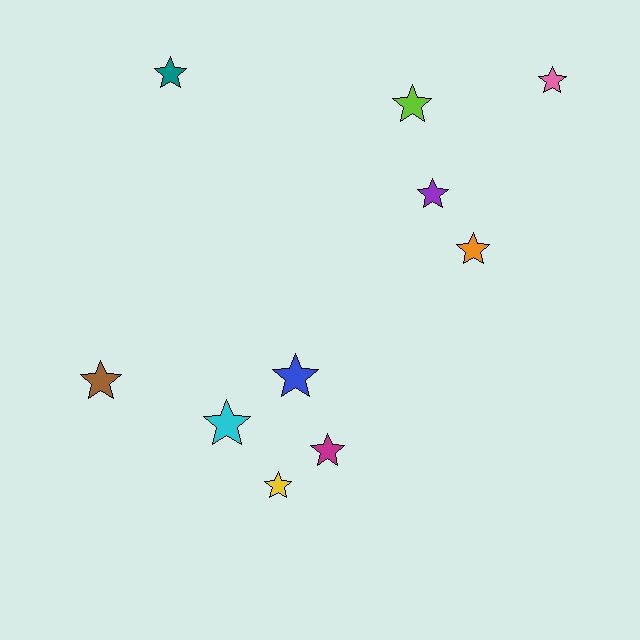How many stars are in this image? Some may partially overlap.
There are 10 stars.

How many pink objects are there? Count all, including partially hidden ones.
There is 1 pink object.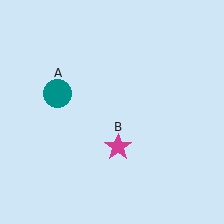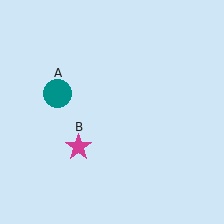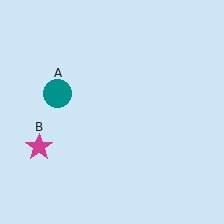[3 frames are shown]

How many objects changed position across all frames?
1 object changed position: magenta star (object B).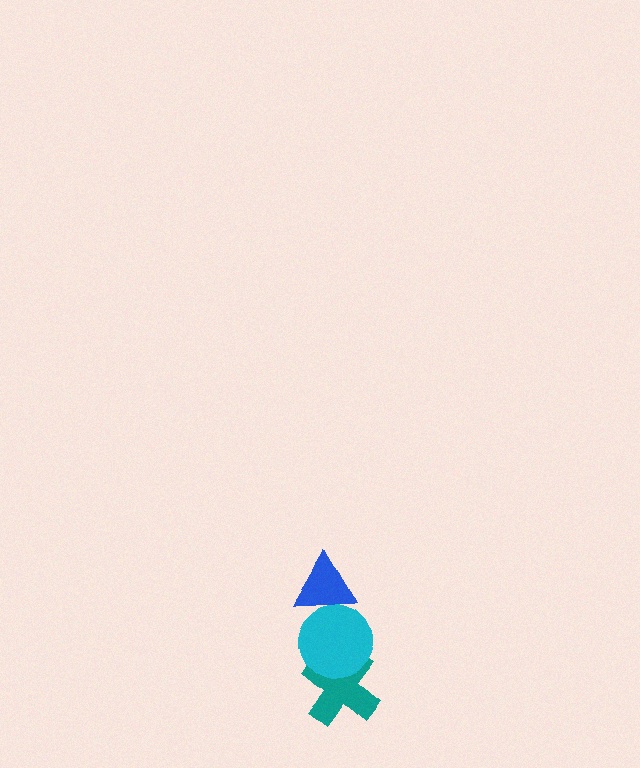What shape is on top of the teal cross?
The cyan circle is on top of the teal cross.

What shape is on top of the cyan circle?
The blue triangle is on top of the cyan circle.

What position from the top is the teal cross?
The teal cross is 3rd from the top.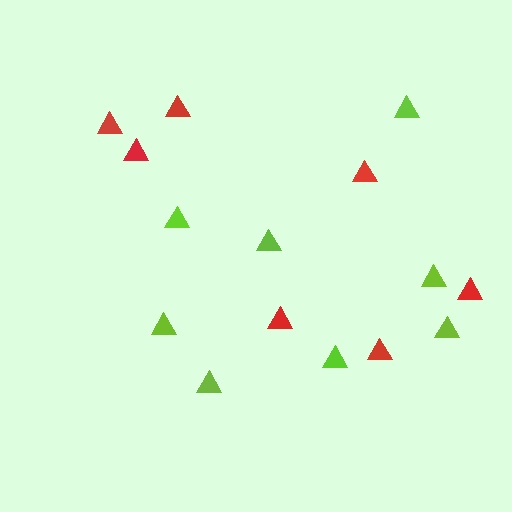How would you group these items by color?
There are 2 groups: one group of red triangles (7) and one group of lime triangles (8).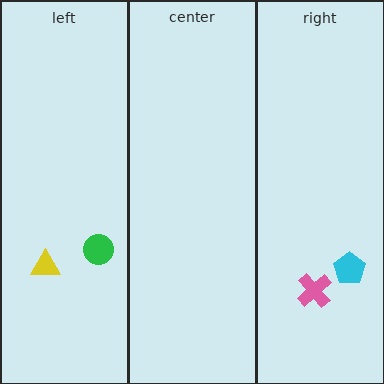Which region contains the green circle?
The left region.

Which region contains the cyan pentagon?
The right region.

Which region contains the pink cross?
The right region.